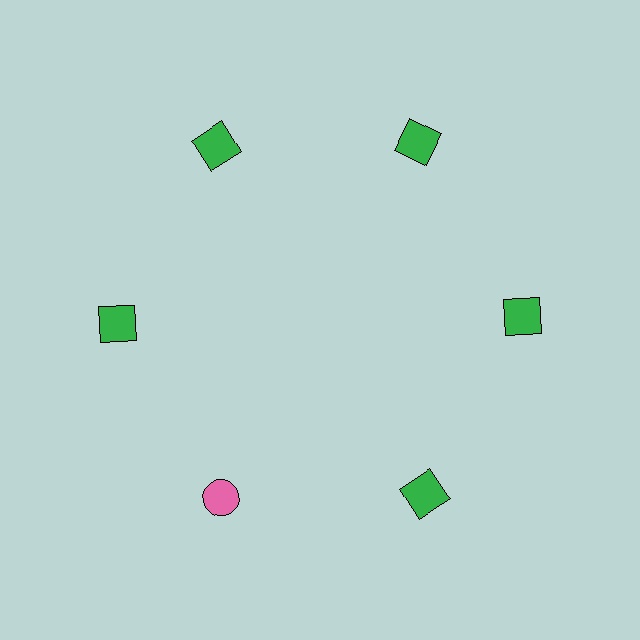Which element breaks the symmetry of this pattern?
The pink circle at roughly the 7 o'clock position breaks the symmetry. All other shapes are green squares.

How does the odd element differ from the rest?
It differs in both color (pink instead of green) and shape (circle instead of square).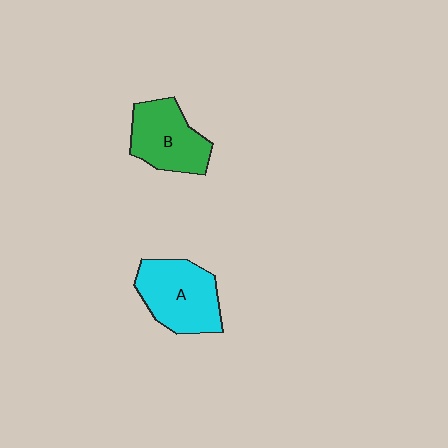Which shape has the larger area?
Shape A (cyan).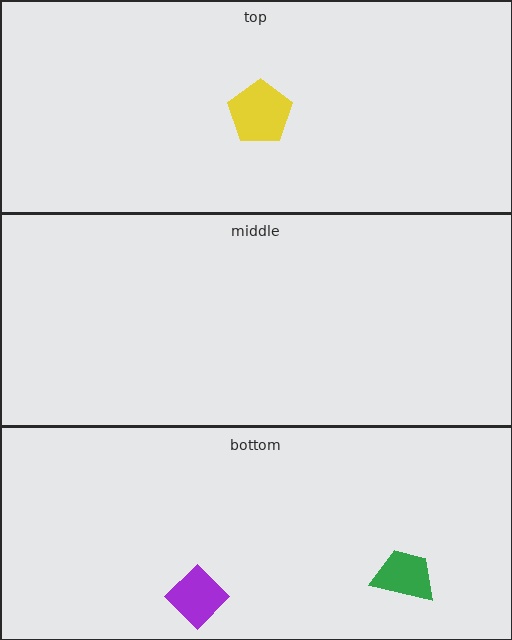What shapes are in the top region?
The yellow pentagon.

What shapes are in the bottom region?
The green trapezoid, the purple diamond.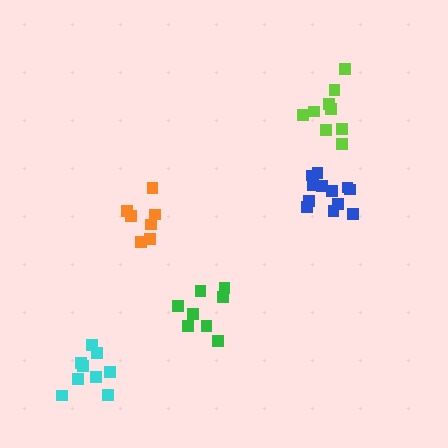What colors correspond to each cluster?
The clusters are colored: orange, blue, green, cyan, lime.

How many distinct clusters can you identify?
There are 5 distinct clusters.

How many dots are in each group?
Group 1: 7 dots, Group 2: 12 dots, Group 3: 8 dots, Group 4: 9 dots, Group 5: 9 dots (45 total).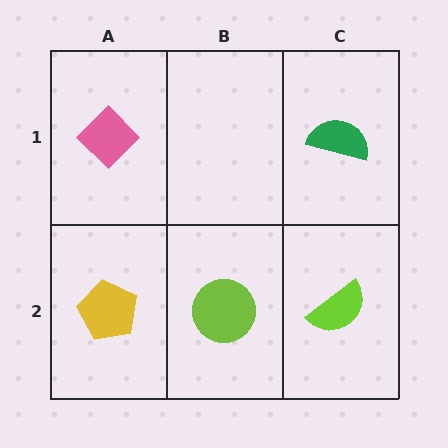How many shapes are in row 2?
3 shapes.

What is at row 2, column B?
A lime circle.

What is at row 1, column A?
A pink diamond.